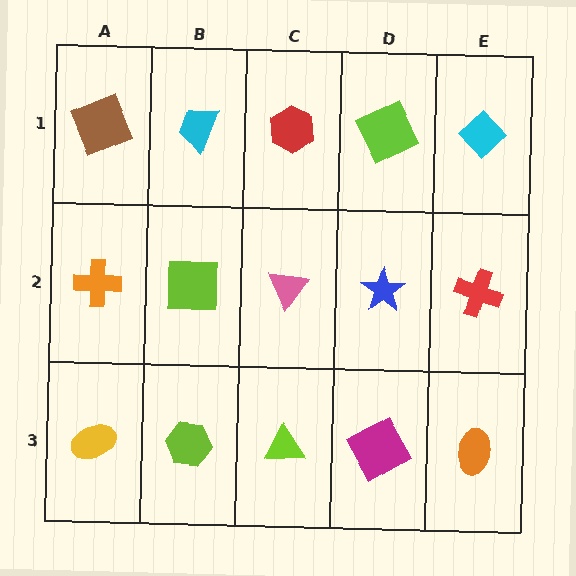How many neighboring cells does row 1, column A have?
2.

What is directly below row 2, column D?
A magenta square.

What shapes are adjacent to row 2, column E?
A cyan diamond (row 1, column E), an orange ellipse (row 3, column E), a blue star (row 2, column D).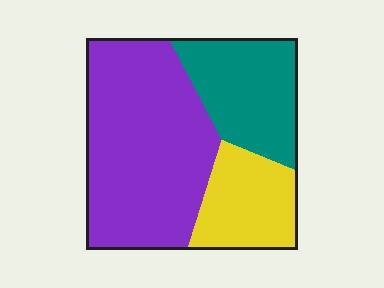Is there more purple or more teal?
Purple.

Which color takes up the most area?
Purple, at roughly 55%.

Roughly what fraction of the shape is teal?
Teal covers around 25% of the shape.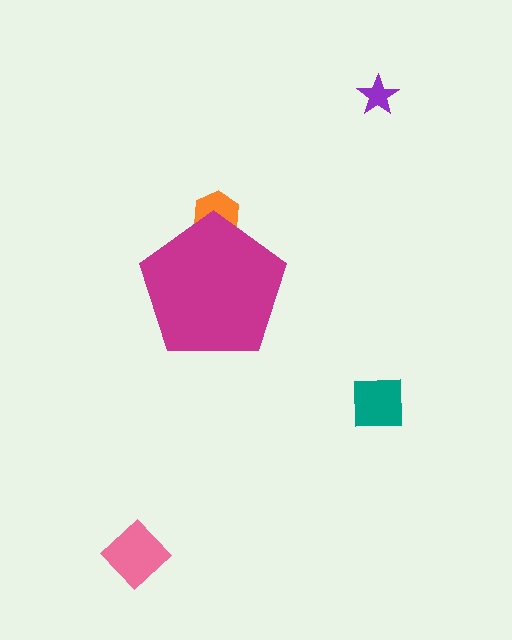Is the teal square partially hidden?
No, the teal square is fully visible.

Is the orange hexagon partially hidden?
Yes, the orange hexagon is partially hidden behind the magenta pentagon.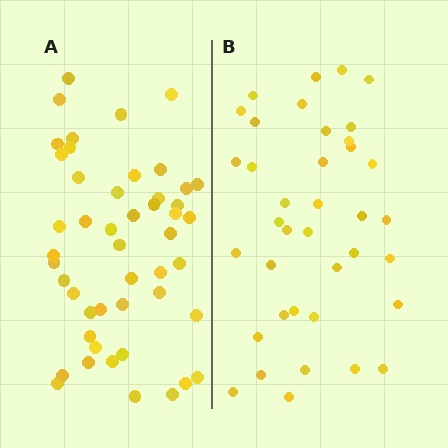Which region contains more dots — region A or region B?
Region A (the left region) has more dots.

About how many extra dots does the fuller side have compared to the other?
Region A has roughly 10 or so more dots than region B.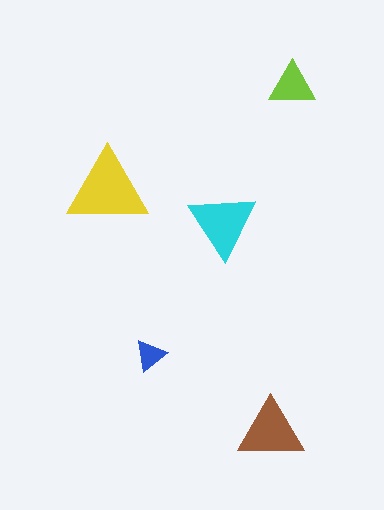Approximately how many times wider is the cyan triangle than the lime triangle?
About 1.5 times wider.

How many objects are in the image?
There are 5 objects in the image.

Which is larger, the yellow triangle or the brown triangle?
The yellow one.